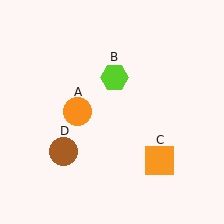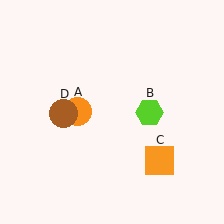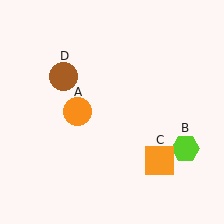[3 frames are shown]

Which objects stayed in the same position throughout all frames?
Orange circle (object A) and orange square (object C) remained stationary.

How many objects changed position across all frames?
2 objects changed position: lime hexagon (object B), brown circle (object D).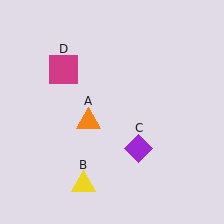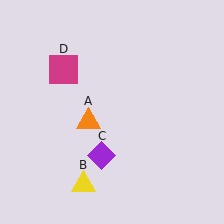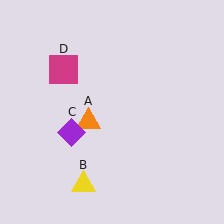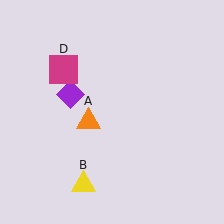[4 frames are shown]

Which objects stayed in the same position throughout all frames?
Orange triangle (object A) and yellow triangle (object B) and magenta square (object D) remained stationary.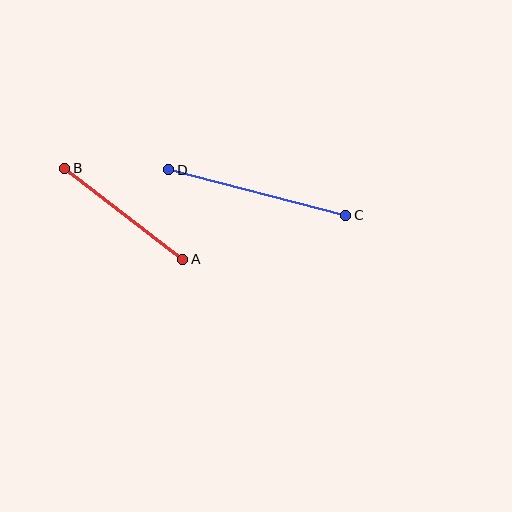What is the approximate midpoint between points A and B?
The midpoint is at approximately (124, 214) pixels.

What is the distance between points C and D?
The distance is approximately 183 pixels.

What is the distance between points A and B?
The distance is approximately 149 pixels.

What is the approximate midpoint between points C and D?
The midpoint is at approximately (257, 192) pixels.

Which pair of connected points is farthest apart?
Points C and D are farthest apart.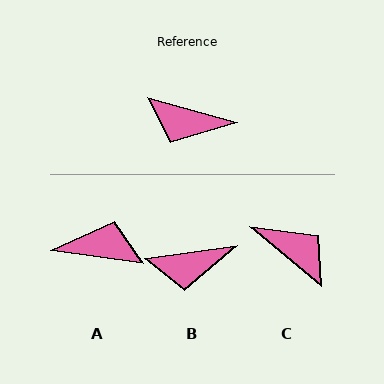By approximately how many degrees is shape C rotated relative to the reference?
Approximately 156 degrees counter-clockwise.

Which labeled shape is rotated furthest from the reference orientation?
A, about 172 degrees away.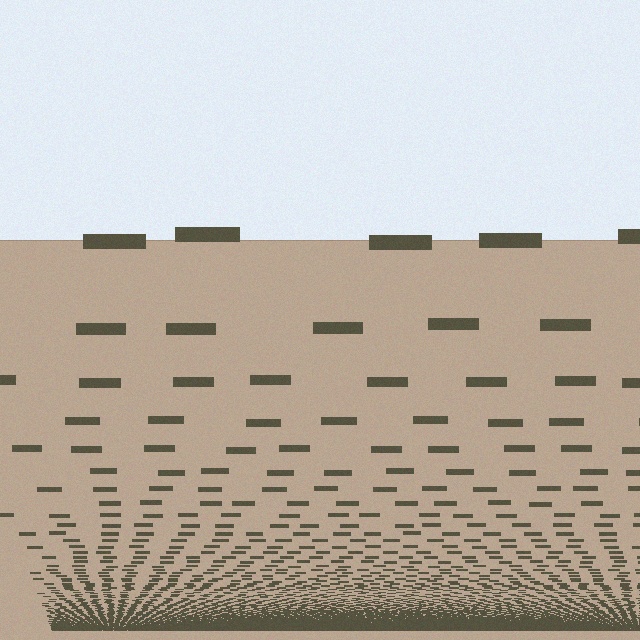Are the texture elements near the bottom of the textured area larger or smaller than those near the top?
Smaller. The gradient is inverted — elements near the bottom are smaller and denser.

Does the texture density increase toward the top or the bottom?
Density increases toward the bottom.